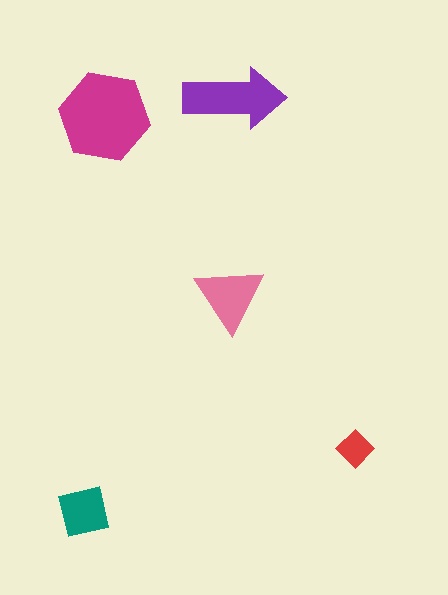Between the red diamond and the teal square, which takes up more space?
The teal square.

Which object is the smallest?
The red diamond.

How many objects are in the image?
There are 5 objects in the image.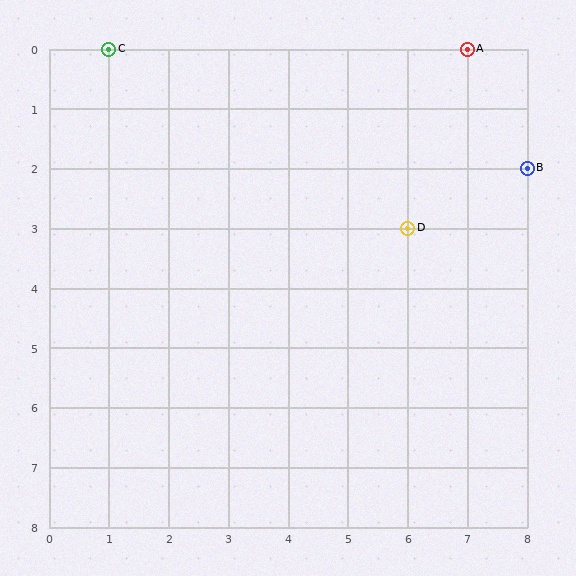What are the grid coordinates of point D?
Point D is at grid coordinates (6, 3).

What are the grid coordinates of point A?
Point A is at grid coordinates (7, 0).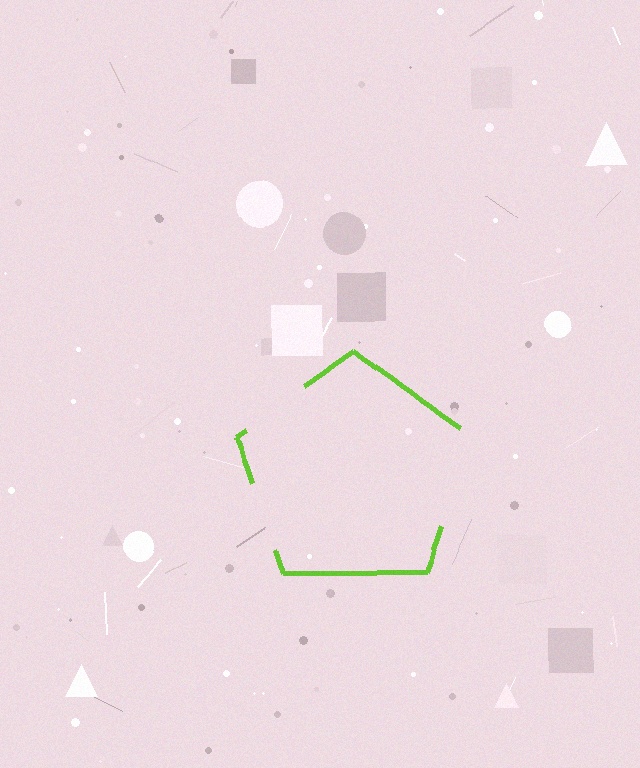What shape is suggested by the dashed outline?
The dashed outline suggests a pentagon.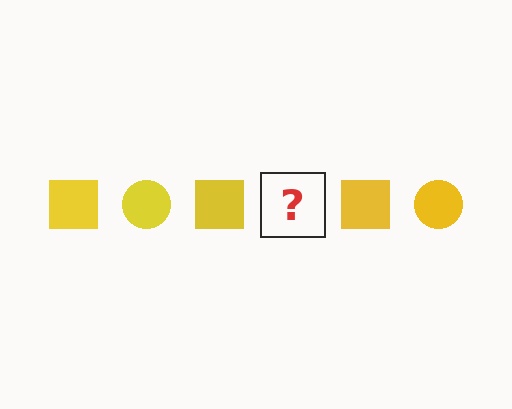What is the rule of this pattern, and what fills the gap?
The rule is that the pattern cycles through square, circle shapes in yellow. The gap should be filled with a yellow circle.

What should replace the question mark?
The question mark should be replaced with a yellow circle.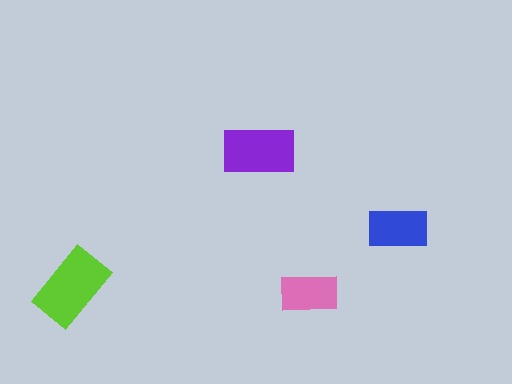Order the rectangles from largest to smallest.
the lime one, the purple one, the blue one, the pink one.